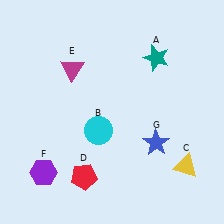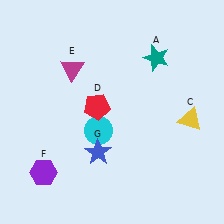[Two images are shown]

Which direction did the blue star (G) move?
The blue star (G) moved left.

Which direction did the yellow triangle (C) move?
The yellow triangle (C) moved up.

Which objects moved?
The objects that moved are: the yellow triangle (C), the red pentagon (D), the blue star (G).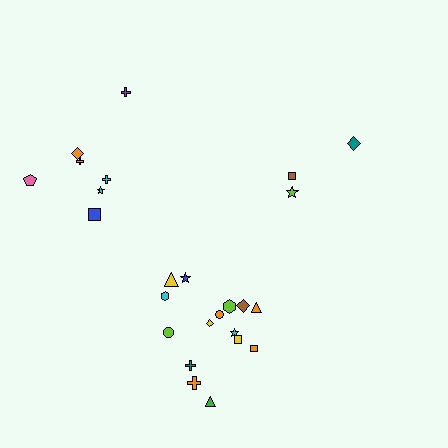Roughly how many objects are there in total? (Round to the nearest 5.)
Roughly 25 objects in total.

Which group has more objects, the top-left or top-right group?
The top-left group.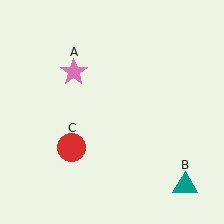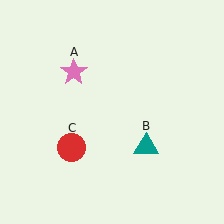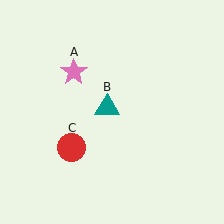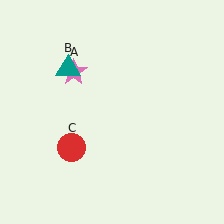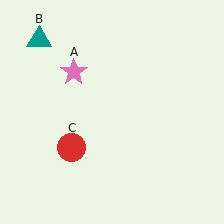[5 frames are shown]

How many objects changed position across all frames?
1 object changed position: teal triangle (object B).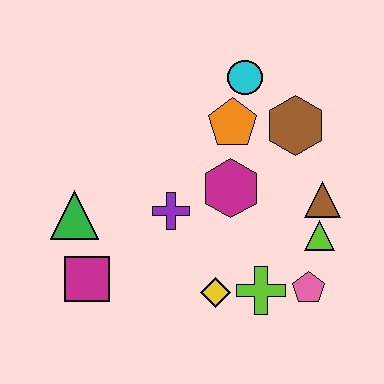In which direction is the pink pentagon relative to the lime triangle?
The pink pentagon is below the lime triangle.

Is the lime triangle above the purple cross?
No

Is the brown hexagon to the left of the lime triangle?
Yes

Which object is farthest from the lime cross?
The cyan circle is farthest from the lime cross.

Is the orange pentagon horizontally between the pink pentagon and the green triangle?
Yes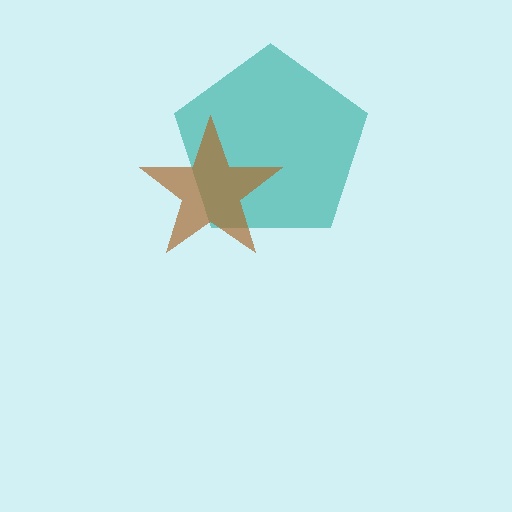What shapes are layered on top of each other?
The layered shapes are: a teal pentagon, a brown star.